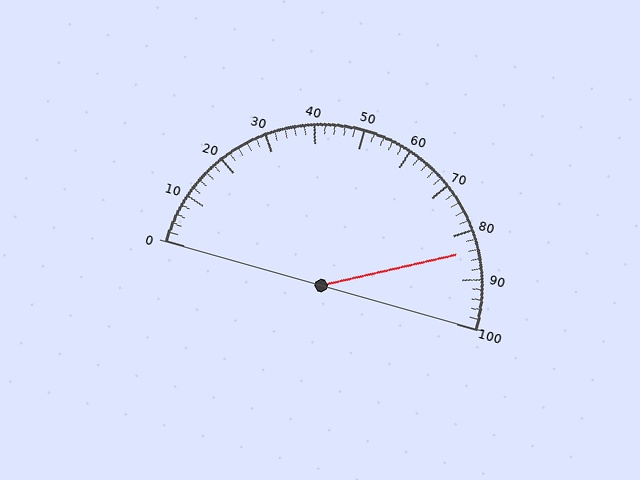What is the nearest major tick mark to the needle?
The nearest major tick mark is 80.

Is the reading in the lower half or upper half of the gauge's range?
The reading is in the upper half of the range (0 to 100).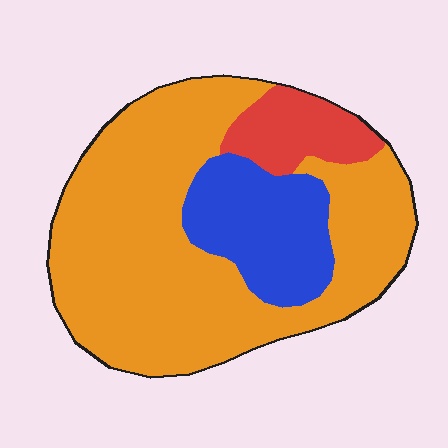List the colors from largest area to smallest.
From largest to smallest: orange, blue, red.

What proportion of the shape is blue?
Blue covers around 20% of the shape.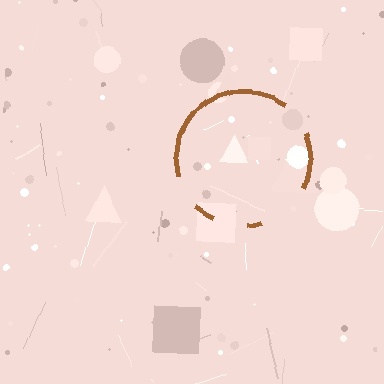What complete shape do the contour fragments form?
The contour fragments form a circle.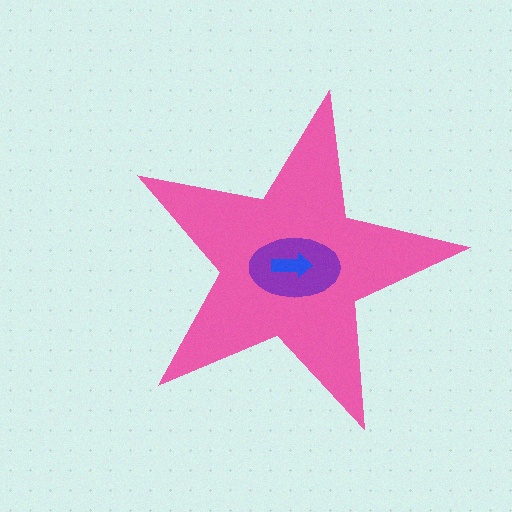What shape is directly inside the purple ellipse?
The blue arrow.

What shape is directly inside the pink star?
The purple ellipse.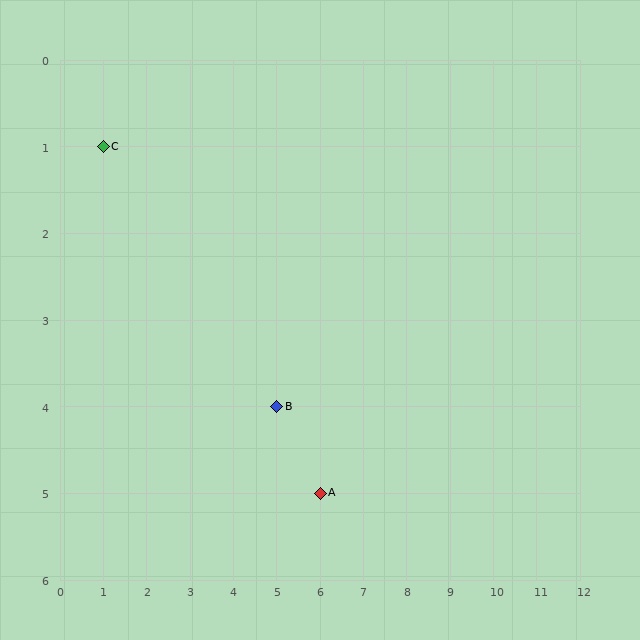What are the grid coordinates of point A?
Point A is at grid coordinates (6, 5).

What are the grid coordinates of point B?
Point B is at grid coordinates (5, 4).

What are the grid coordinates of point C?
Point C is at grid coordinates (1, 1).